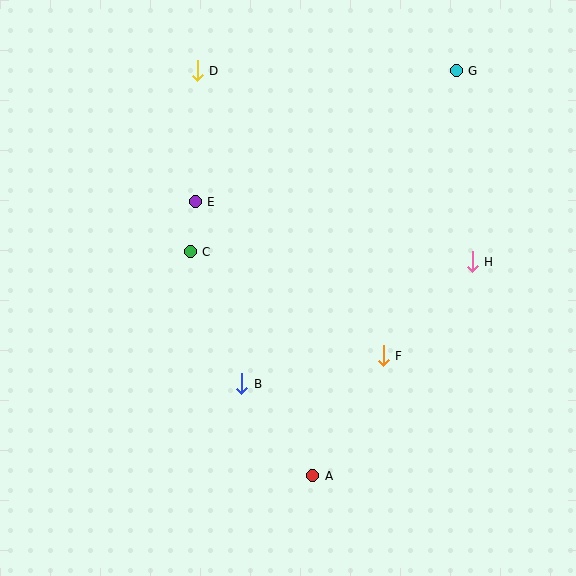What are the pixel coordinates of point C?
Point C is at (190, 252).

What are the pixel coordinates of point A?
Point A is at (313, 476).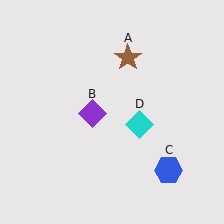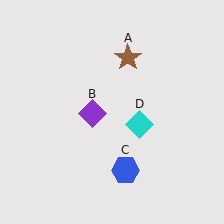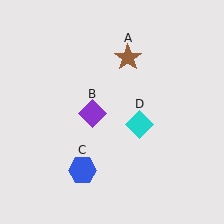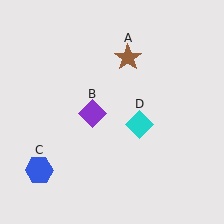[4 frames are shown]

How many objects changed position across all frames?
1 object changed position: blue hexagon (object C).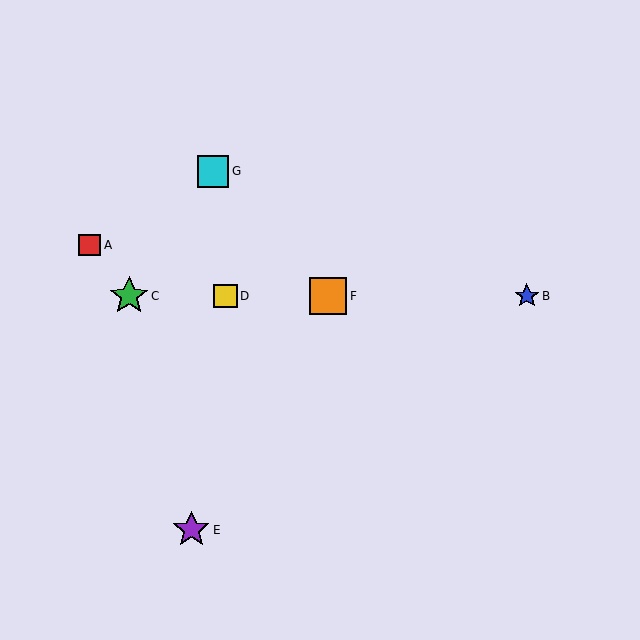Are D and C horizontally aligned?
Yes, both are at y≈296.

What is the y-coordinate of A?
Object A is at y≈245.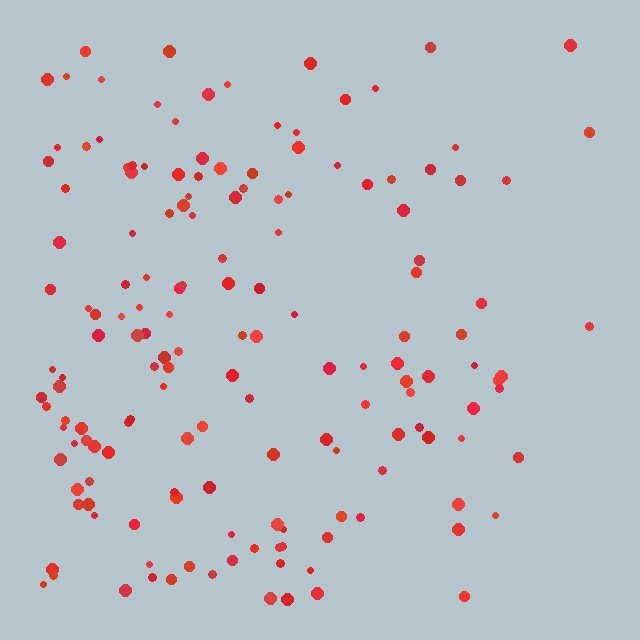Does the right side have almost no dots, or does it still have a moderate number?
Still a moderate number, just noticeably fewer than the left.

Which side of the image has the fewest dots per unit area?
The right.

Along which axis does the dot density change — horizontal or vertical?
Horizontal.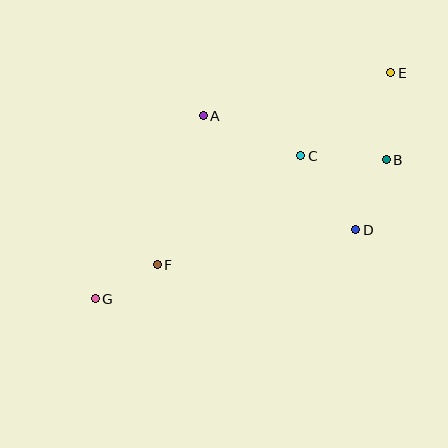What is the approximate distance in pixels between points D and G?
The distance between D and G is approximately 270 pixels.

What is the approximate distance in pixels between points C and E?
The distance between C and E is approximately 123 pixels.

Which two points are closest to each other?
Points F and G are closest to each other.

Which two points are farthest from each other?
Points E and G are farthest from each other.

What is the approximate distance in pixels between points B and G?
The distance between B and G is approximately 322 pixels.